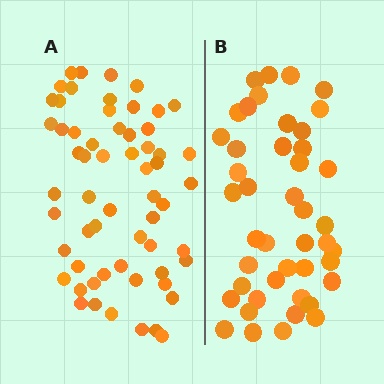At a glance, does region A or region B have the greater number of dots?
Region A (the left region) has more dots.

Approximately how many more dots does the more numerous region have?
Region A has approximately 15 more dots than region B.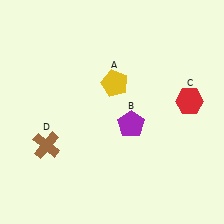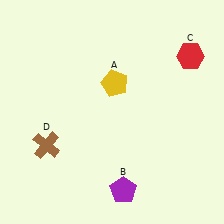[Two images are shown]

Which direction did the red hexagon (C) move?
The red hexagon (C) moved up.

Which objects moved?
The objects that moved are: the purple pentagon (B), the red hexagon (C).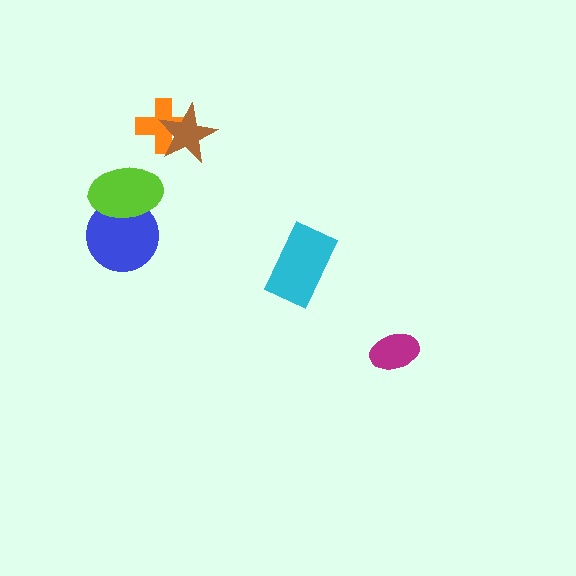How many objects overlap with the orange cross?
1 object overlaps with the orange cross.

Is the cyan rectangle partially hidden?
No, no other shape covers it.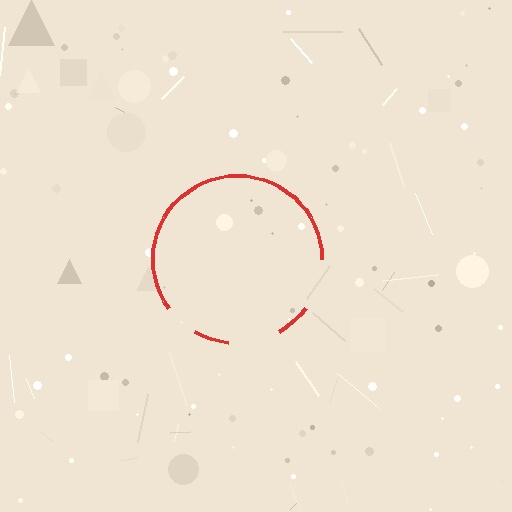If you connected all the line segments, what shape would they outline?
They would outline a circle.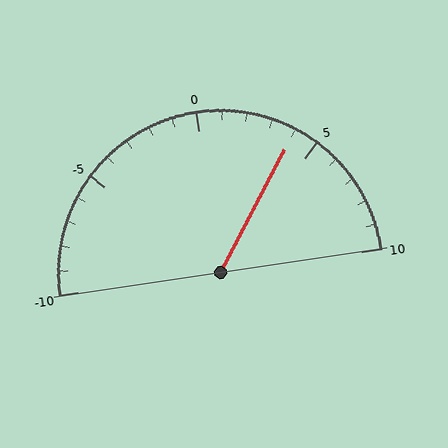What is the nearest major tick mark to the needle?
The nearest major tick mark is 5.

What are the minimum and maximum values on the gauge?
The gauge ranges from -10 to 10.